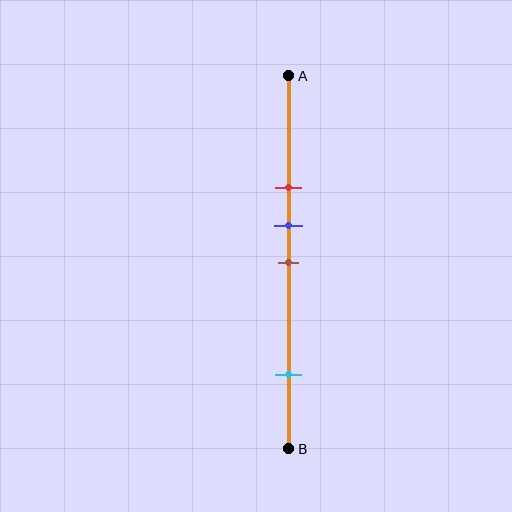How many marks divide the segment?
There are 4 marks dividing the segment.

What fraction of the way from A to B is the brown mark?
The brown mark is approximately 50% (0.5) of the way from A to B.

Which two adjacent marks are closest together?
The blue and brown marks are the closest adjacent pair.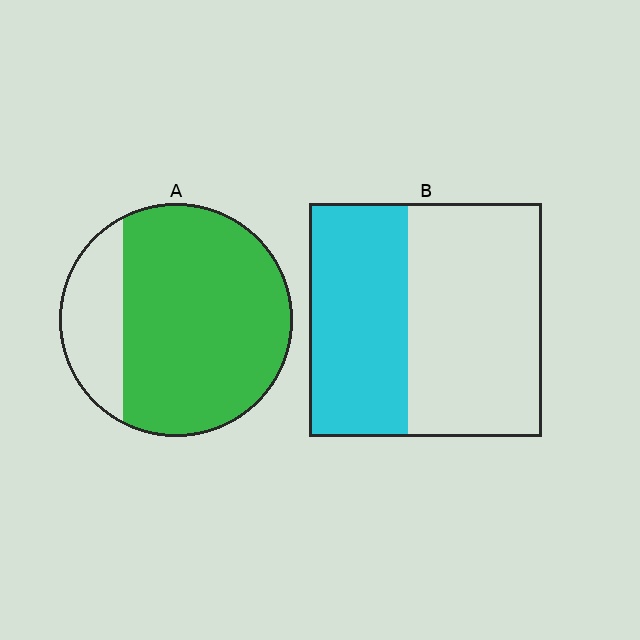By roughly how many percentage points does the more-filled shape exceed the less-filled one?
By roughly 35 percentage points (A over B).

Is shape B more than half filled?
No.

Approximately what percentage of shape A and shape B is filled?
A is approximately 80% and B is approximately 40%.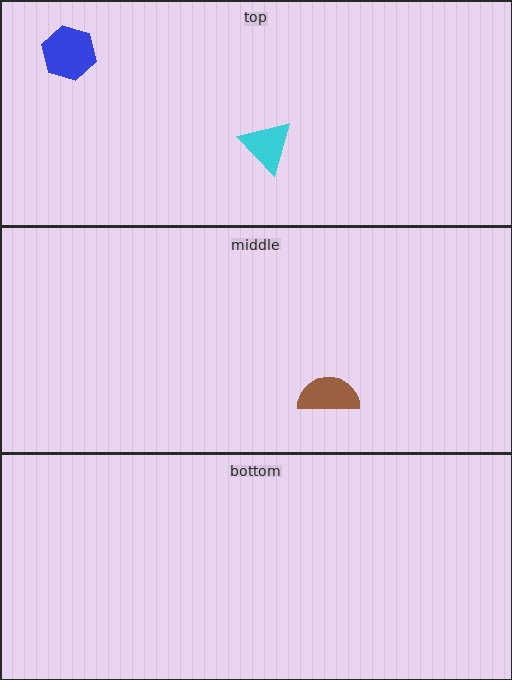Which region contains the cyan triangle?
The top region.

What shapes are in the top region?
The cyan triangle, the blue hexagon.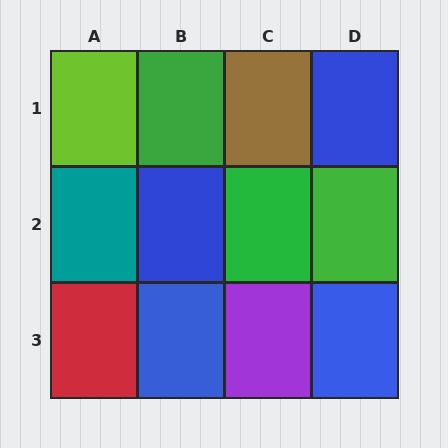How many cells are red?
1 cell is red.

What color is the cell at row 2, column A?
Teal.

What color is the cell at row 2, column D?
Green.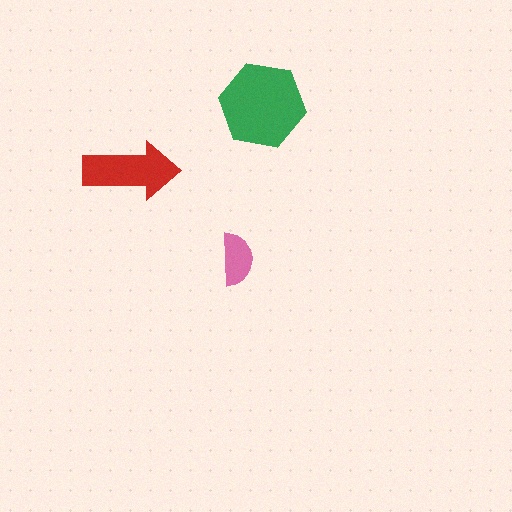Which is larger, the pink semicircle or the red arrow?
The red arrow.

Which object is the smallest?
The pink semicircle.